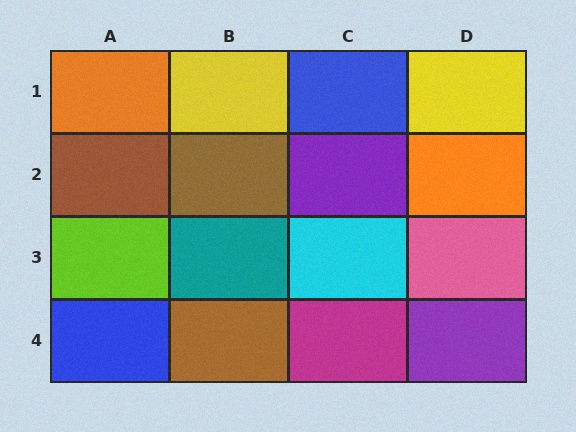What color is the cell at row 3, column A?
Lime.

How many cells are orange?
2 cells are orange.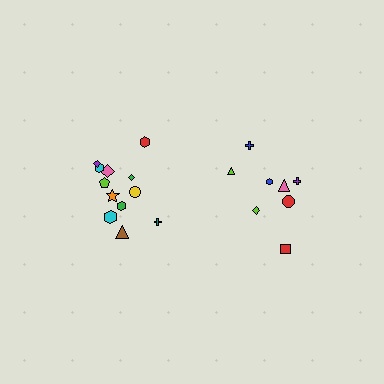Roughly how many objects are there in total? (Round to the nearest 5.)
Roughly 20 objects in total.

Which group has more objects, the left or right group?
The left group.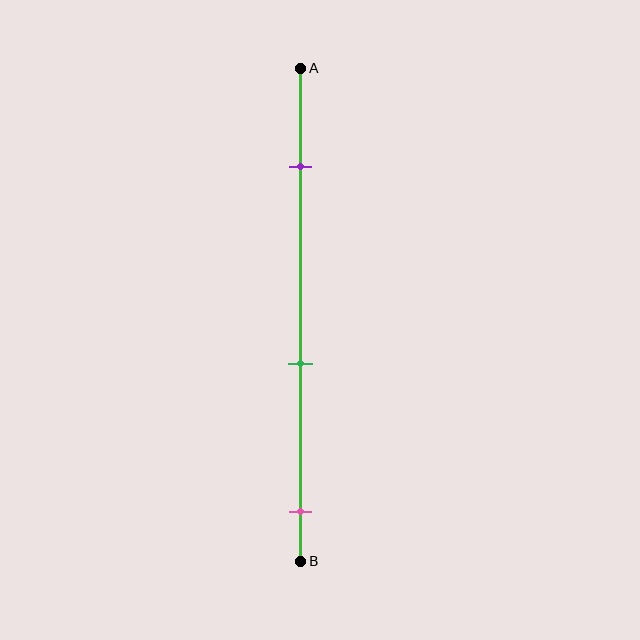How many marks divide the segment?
There are 3 marks dividing the segment.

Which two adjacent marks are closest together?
The green and pink marks are the closest adjacent pair.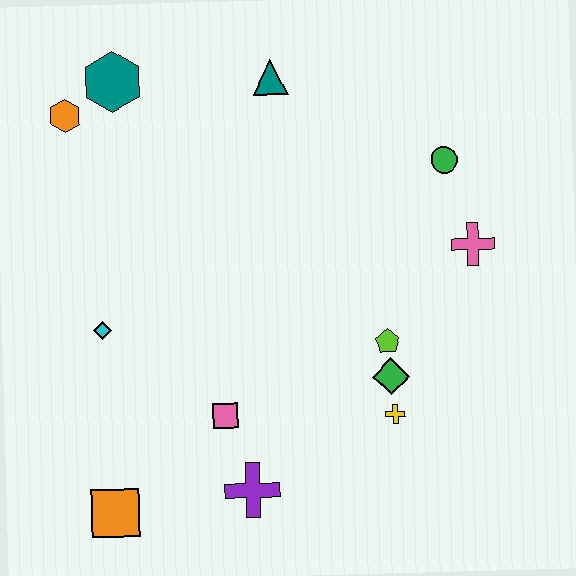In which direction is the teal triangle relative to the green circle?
The teal triangle is to the left of the green circle.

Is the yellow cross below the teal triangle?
Yes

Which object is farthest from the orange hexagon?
The yellow cross is farthest from the orange hexagon.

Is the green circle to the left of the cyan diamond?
No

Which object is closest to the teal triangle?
The teal hexagon is closest to the teal triangle.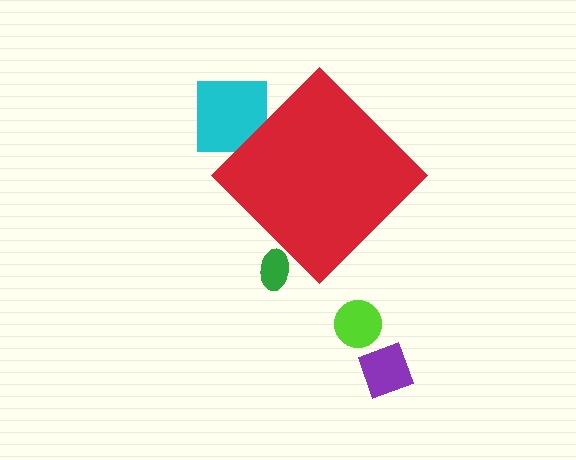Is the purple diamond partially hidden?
No, the purple diamond is fully visible.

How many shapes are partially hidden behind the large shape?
2 shapes are partially hidden.